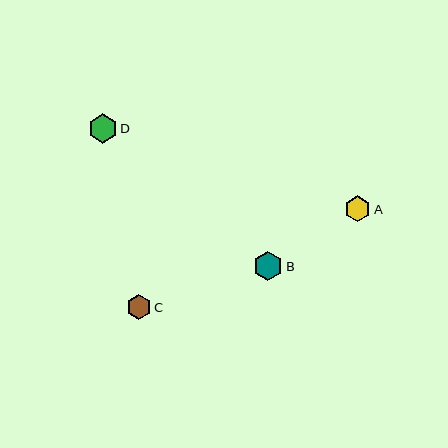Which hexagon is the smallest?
Hexagon C is the smallest with a size of approximately 25 pixels.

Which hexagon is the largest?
Hexagon B is the largest with a size of approximately 29 pixels.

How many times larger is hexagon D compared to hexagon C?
Hexagon D is approximately 1.2 times the size of hexagon C.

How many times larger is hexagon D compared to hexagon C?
Hexagon D is approximately 1.2 times the size of hexagon C.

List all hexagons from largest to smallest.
From largest to smallest: B, D, A, C.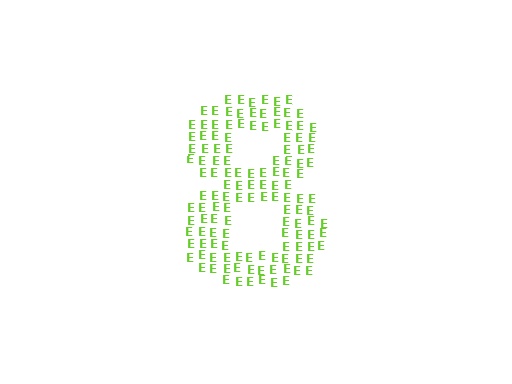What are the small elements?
The small elements are letter E's.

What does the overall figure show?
The overall figure shows the digit 8.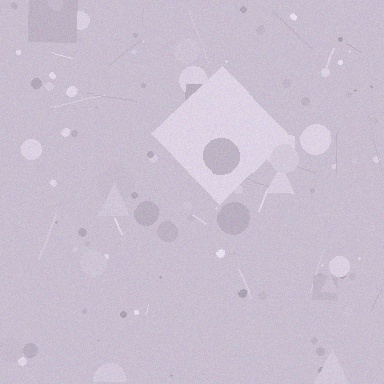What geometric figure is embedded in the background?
A diamond is embedded in the background.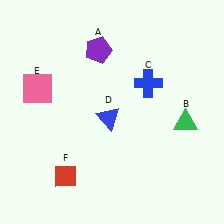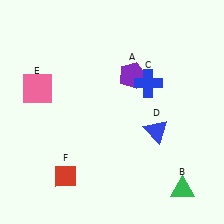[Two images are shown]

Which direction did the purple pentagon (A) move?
The purple pentagon (A) moved right.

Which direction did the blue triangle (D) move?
The blue triangle (D) moved right.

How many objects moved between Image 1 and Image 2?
3 objects moved between the two images.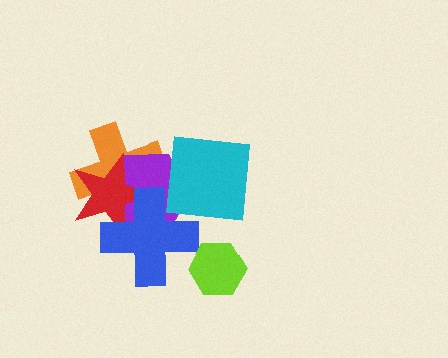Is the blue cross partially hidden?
No, no other shape covers it.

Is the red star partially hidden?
Yes, it is partially covered by another shape.